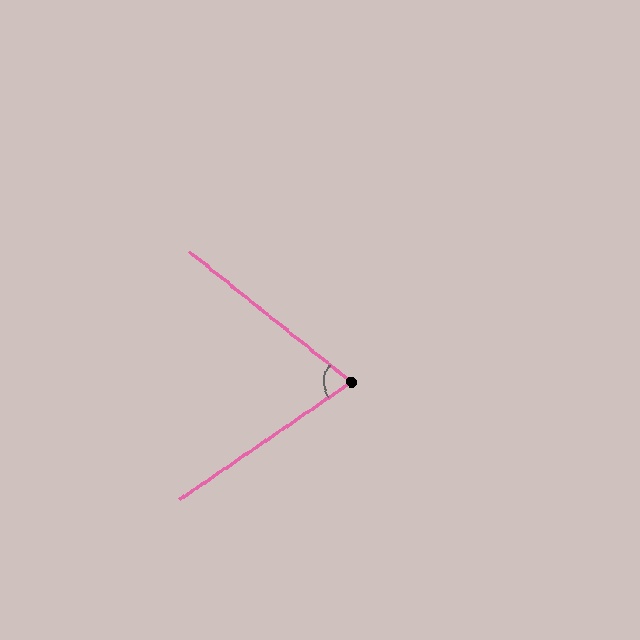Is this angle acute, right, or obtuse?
It is acute.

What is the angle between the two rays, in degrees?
Approximately 73 degrees.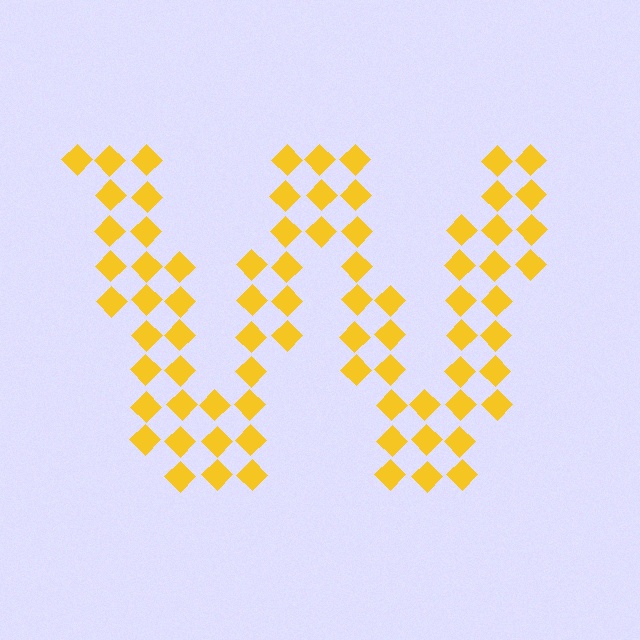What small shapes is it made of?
It is made of small diamonds.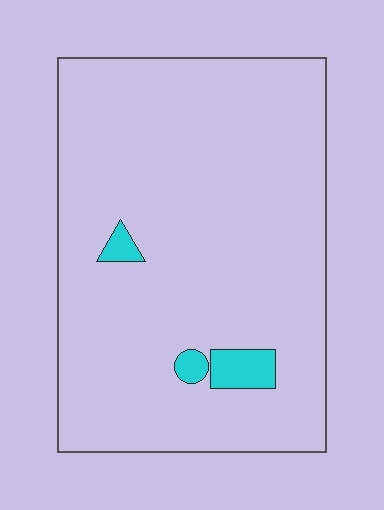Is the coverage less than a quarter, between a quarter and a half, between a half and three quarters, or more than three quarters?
Less than a quarter.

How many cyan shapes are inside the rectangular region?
3.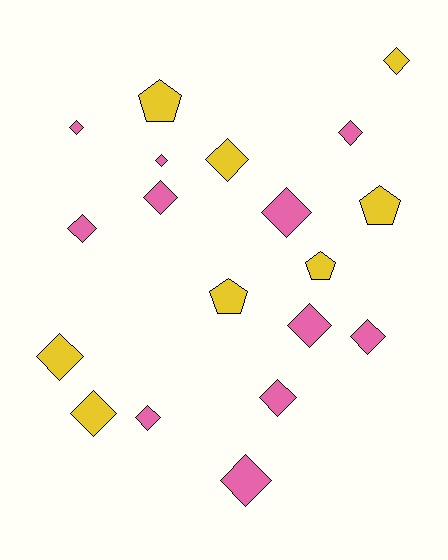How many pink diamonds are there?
There are 11 pink diamonds.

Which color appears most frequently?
Pink, with 11 objects.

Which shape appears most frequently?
Diamond, with 15 objects.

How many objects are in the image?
There are 19 objects.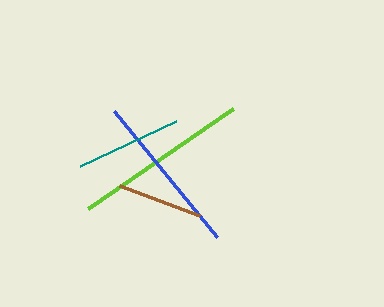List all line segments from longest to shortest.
From longest to shortest: lime, blue, teal, brown.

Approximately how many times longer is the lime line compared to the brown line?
The lime line is approximately 2.0 times the length of the brown line.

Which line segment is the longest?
The lime line is the longest at approximately 175 pixels.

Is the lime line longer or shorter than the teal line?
The lime line is longer than the teal line.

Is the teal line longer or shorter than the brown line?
The teal line is longer than the brown line.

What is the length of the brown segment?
The brown segment is approximately 86 pixels long.